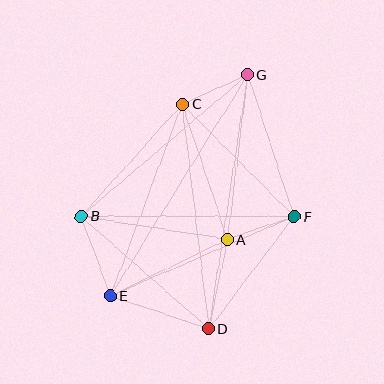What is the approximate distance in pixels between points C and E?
The distance between C and E is approximately 205 pixels.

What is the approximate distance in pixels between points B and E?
The distance between B and E is approximately 84 pixels.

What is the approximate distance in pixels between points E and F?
The distance between E and F is approximately 200 pixels.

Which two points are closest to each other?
Points A and F are closest to each other.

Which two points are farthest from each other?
Points E and G are farthest from each other.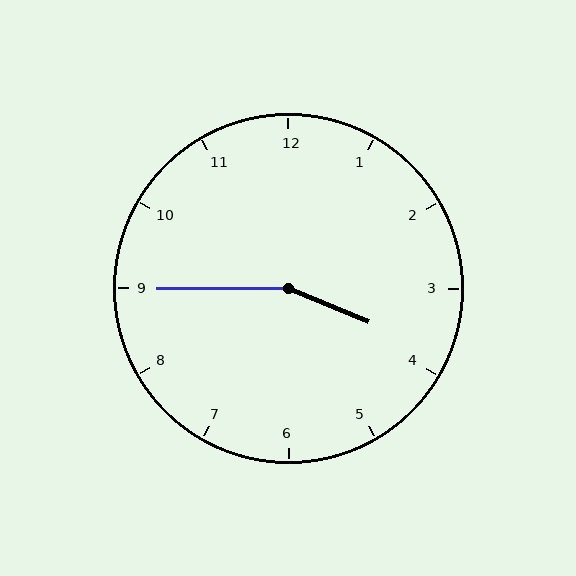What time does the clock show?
3:45.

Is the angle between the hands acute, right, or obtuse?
It is obtuse.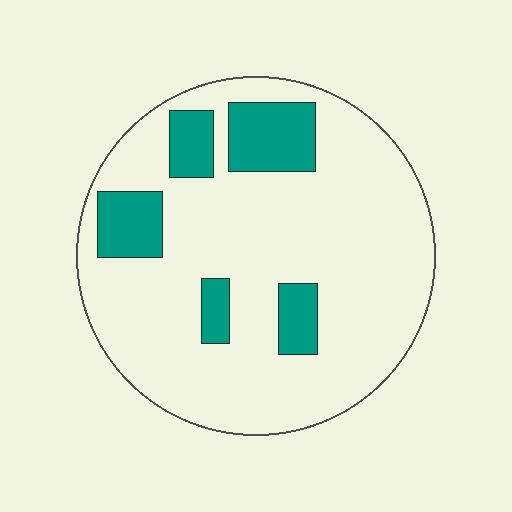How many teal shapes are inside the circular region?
5.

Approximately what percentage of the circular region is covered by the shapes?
Approximately 20%.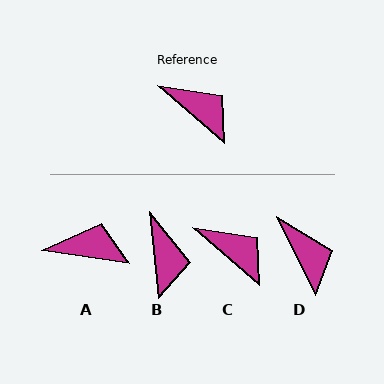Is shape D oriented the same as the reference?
No, it is off by about 23 degrees.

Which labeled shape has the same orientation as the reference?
C.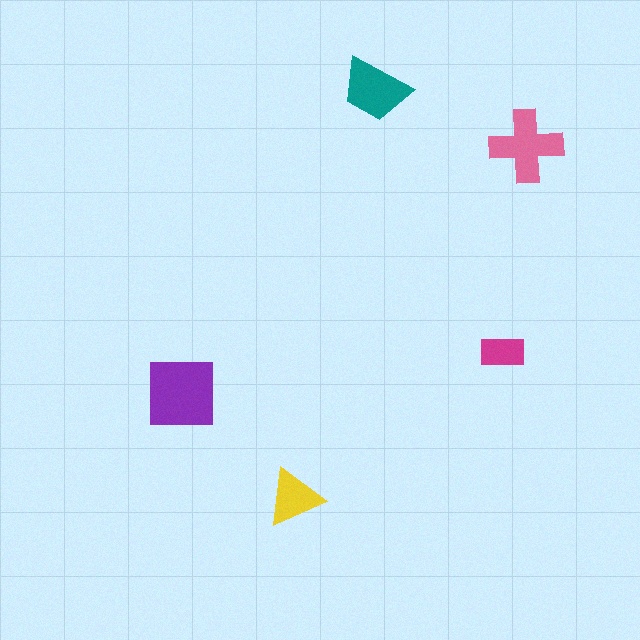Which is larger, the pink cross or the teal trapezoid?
The pink cross.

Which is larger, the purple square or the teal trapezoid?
The purple square.